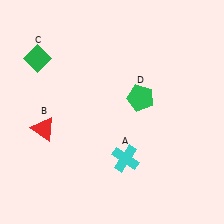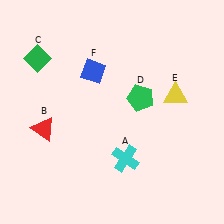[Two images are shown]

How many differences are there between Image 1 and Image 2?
There are 2 differences between the two images.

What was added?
A yellow triangle (E), a blue diamond (F) were added in Image 2.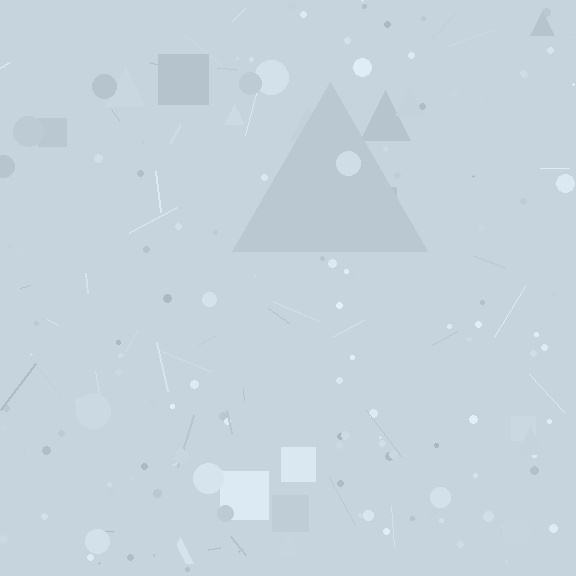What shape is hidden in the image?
A triangle is hidden in the image.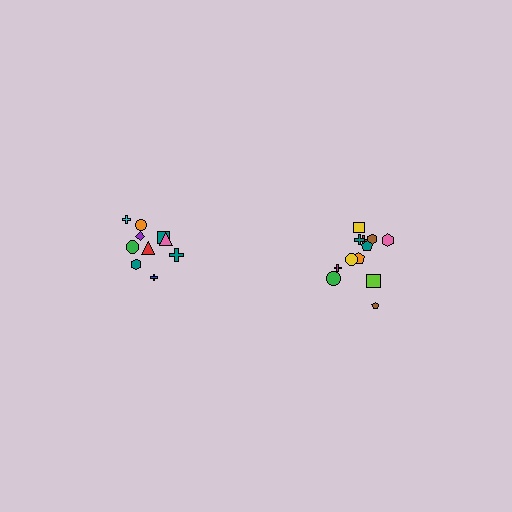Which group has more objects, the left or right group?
The right group.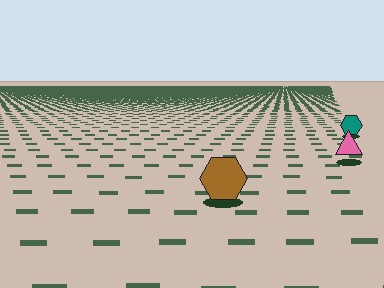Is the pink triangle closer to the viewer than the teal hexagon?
Yes. The pink triangle is closer — you can tell from the texture gradient: the ground texture is coarser near it.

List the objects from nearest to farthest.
From nearest to farthest: the brown hexagon, the pink triangle, the teal hexagon.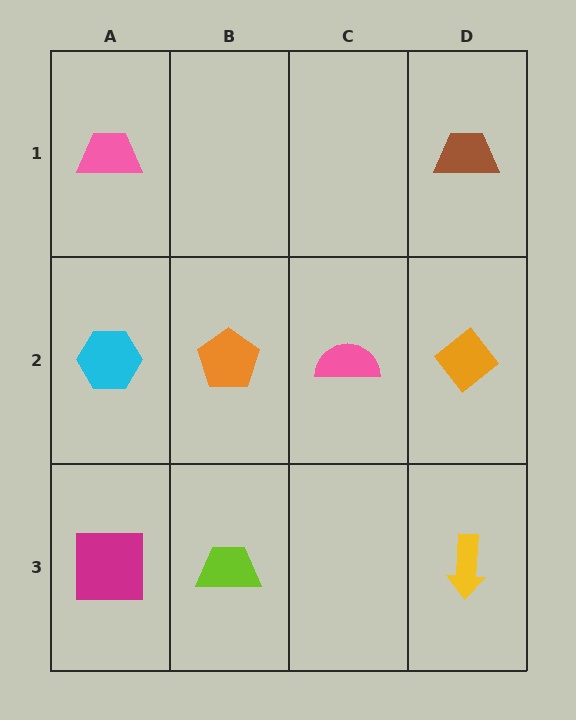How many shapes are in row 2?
4 shapes.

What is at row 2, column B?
An orange pentagon.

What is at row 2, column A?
A cyan hexagon.